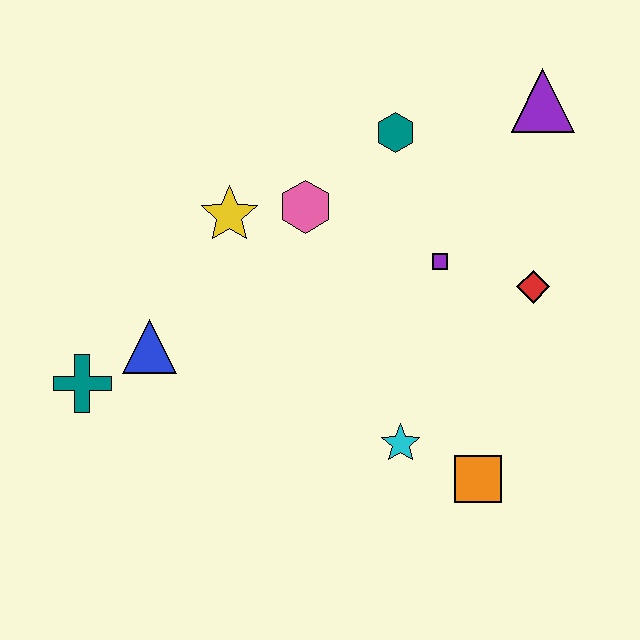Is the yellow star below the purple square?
No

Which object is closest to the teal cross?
The blue triangle is closest to the teal cross.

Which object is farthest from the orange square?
The teal cross is farthest from the orange square.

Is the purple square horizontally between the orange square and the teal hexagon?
Yes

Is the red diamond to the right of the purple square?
Yes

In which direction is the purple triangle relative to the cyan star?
The purple triangle is above the cyan star.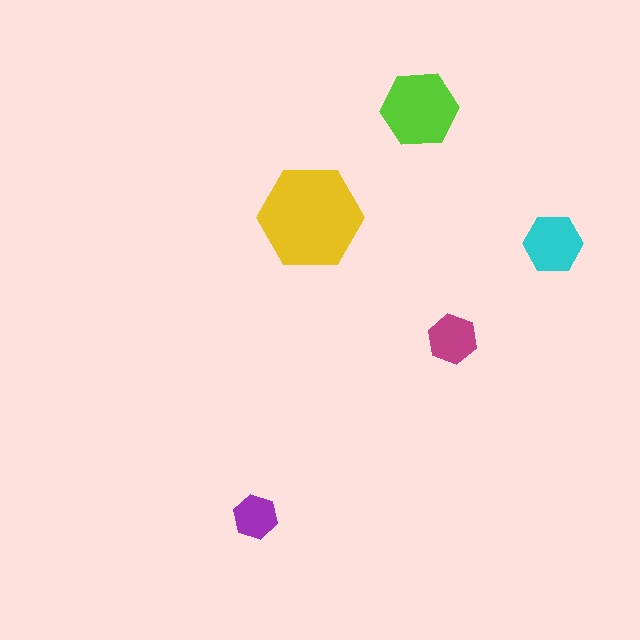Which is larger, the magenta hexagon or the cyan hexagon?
The cyan one.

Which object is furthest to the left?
The purple hexagon is leftmost.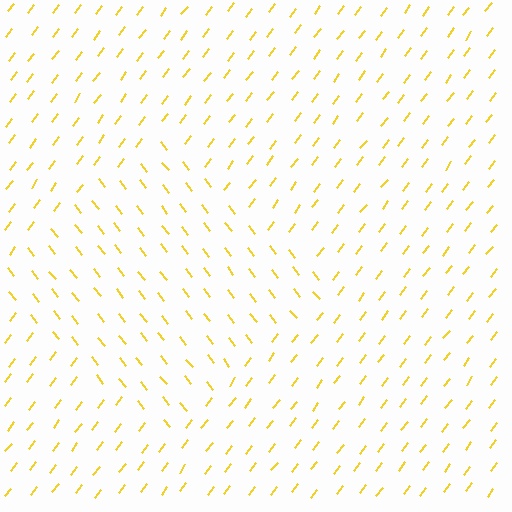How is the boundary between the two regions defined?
The boundary is defined purely by a change in line orientation (approximately 75 degrees difference). All lines are the same color and thickness.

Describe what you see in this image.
The image is filled with small yellow line segments. A diamond region in the image has lines oriented differently from the surrounding lines, creating a visible texture boundary.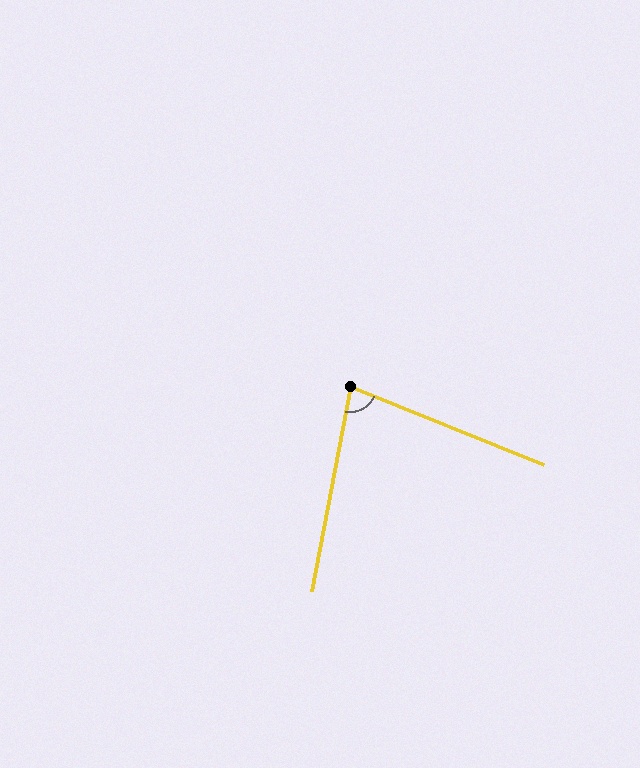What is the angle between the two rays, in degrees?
Approximately 79 degrees.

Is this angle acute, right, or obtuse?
It is acute.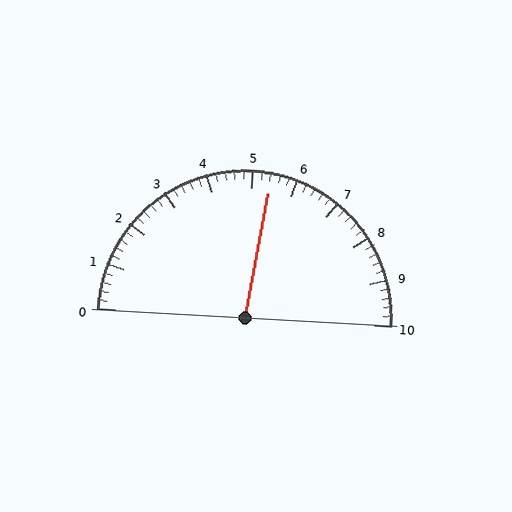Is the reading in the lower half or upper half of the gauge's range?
The reading is in the upper half of the range (0 to 10).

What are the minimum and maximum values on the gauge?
The gauge ranges from 0 to 10.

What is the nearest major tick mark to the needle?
The nearest major tick mark is 5.